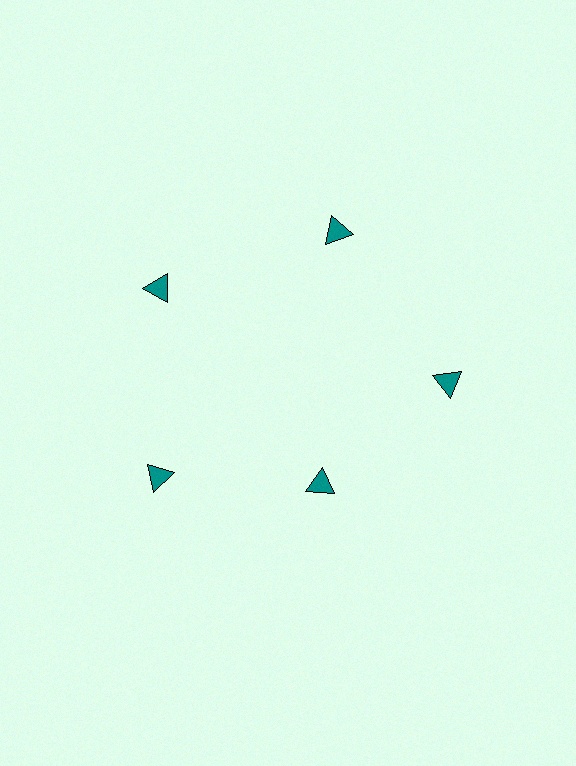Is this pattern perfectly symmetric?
No. The 5 teal triangles are arranged in a ring, but one element near the 5 o'clock position is pulled inward toward the center, breaking the 5-fold rotational symmetry.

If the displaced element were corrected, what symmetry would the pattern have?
It would have 5-fold rotational symmetry — the pattern would map onto itself every 72 degrees.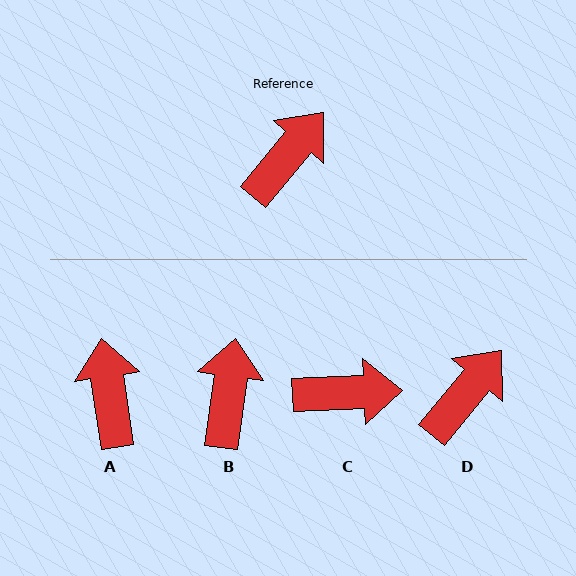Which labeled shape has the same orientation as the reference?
D.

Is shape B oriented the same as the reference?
No, it is off by about 32 degrees.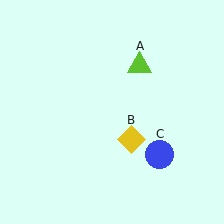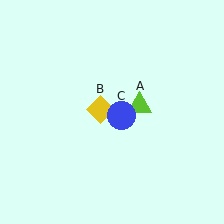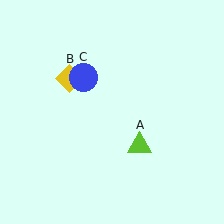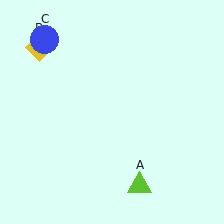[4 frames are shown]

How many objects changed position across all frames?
3 objects changed position: lime triangle (object A), yellow diamond (object B), blue circle (object C).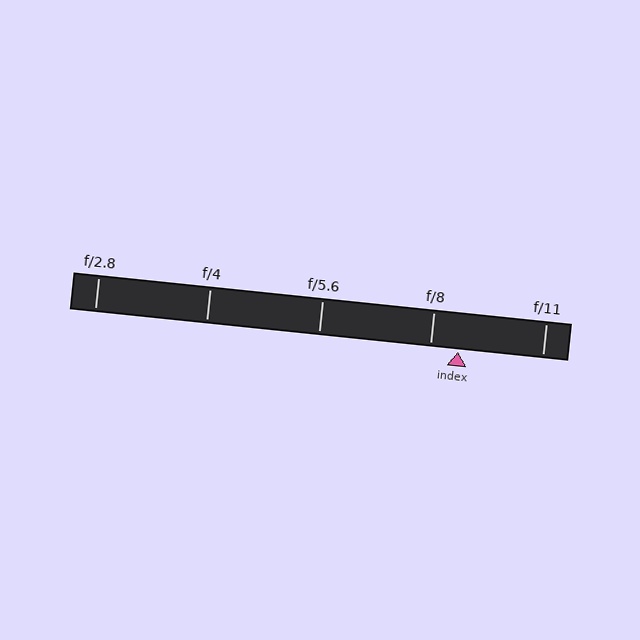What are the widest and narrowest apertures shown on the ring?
The widest aperture shown is f/2.8 and the narrowest is f/11.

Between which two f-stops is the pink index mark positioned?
The index mark is between f/8 and f/11.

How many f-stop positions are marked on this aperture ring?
There are 5 f-stop positions marked.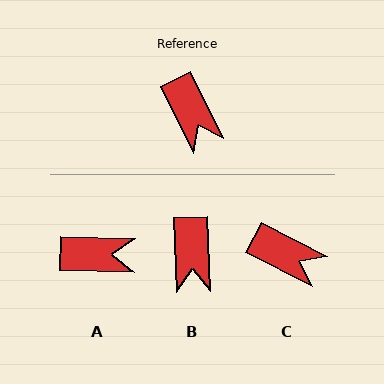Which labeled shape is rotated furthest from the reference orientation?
A, about 63 degrees away.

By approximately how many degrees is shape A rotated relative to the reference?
Approximately 63 degrees counter-clockwise.